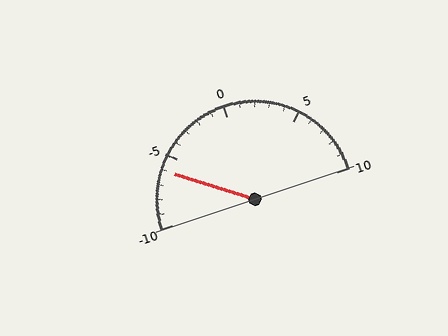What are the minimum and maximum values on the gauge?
The gauge ranges from -10 to 10.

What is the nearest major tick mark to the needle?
The nearest major tick mark is -5.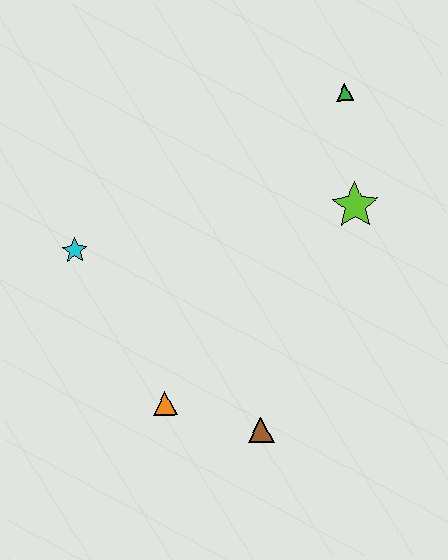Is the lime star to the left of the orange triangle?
No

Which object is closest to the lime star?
The green triangle is closest to the lime star.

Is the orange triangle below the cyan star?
Yes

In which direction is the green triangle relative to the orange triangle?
The green triangle is above the orange triangle.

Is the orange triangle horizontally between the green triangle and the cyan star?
Yes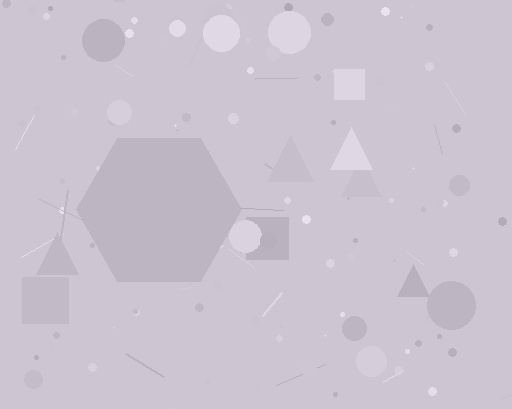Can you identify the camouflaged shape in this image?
The camouflaged shape is a hexagon.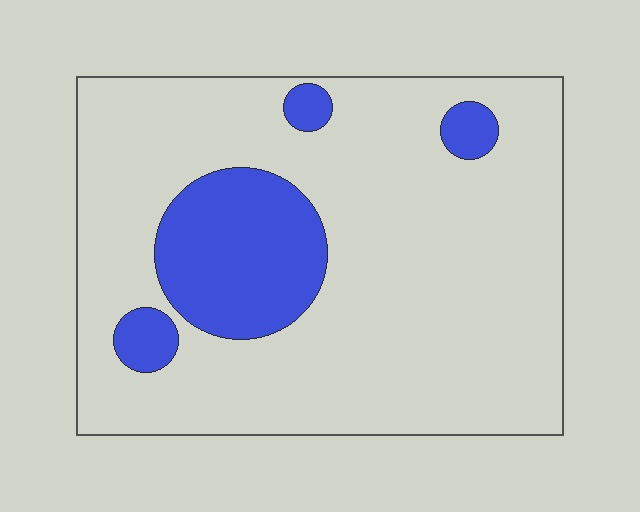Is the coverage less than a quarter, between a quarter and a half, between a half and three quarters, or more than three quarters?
Less than a quarter.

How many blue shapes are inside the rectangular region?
4.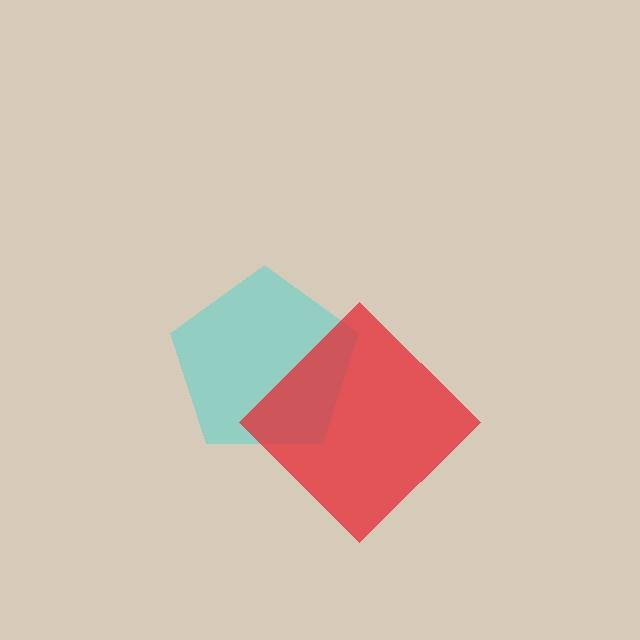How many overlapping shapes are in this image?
There are 2 overlapping shapes in the image.